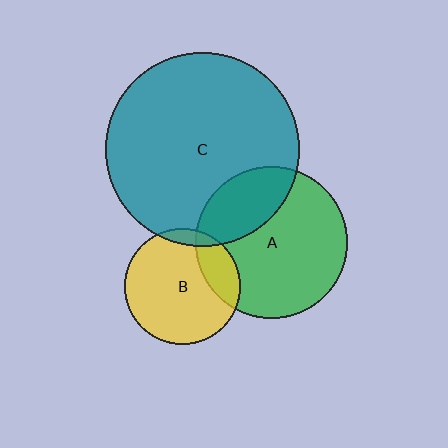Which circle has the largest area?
Circle C (teal).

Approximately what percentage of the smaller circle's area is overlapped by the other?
Approximately 5%.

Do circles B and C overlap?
Yes.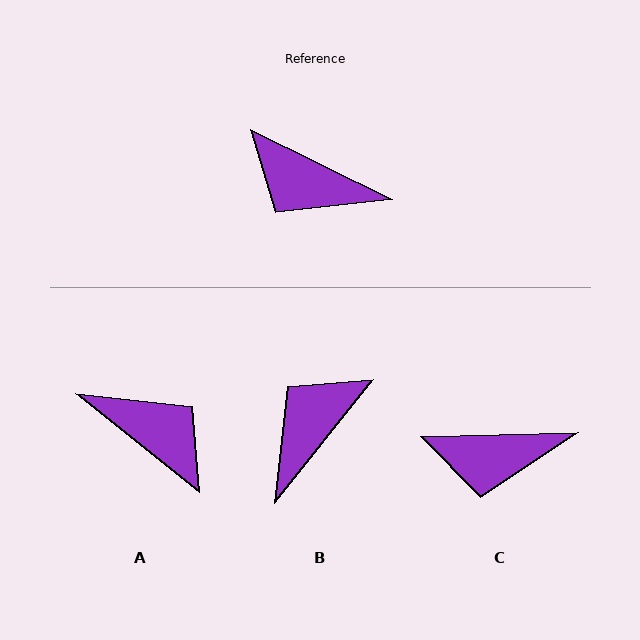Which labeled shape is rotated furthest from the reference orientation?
A, about 167 degrees away.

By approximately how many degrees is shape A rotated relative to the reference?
Approximately 167 degrees counter-clockwise.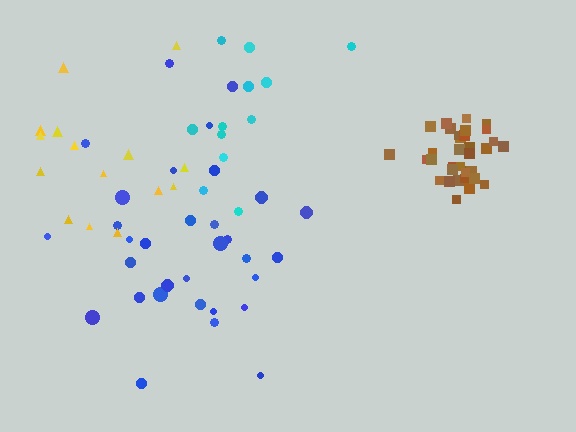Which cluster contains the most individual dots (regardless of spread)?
Brown (34).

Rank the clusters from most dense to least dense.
brown, blue, yellow, cyan.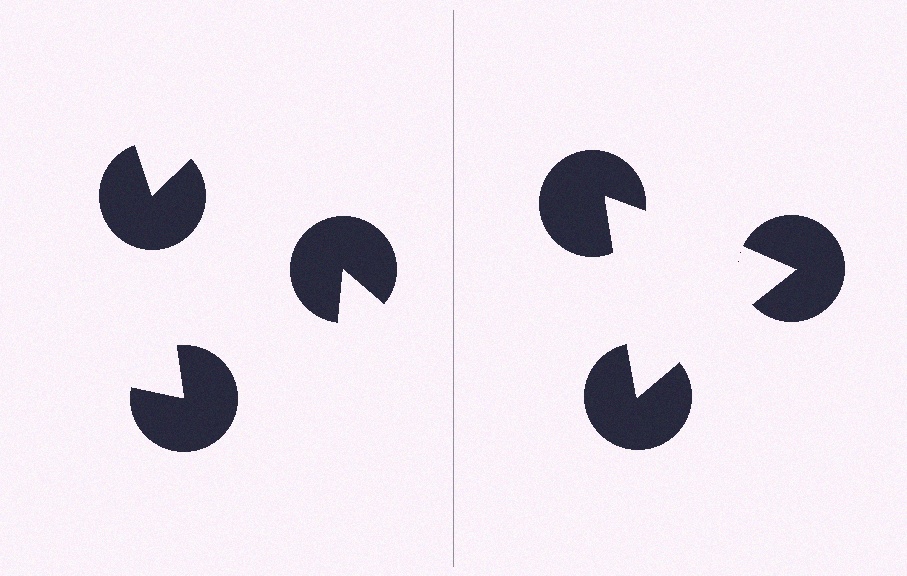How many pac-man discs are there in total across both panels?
6 — 3 on each side.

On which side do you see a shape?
An illusory triangle appears on the right side. On the left side the wedge cuts are rotated, so no coherent shape forms.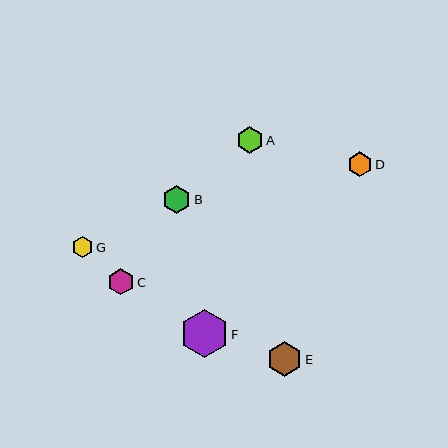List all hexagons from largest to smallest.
From largest to smallest: F, E, B, A, C, D, G.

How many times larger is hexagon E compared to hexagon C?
Hexagon E is approximately 1.3 times the size of hexagon C.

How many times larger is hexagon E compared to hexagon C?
Hexagon E is approximately 1.3 times the size of hexagon C.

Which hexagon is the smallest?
Hexagon G is the smallest with a size of approximately 21 pixels.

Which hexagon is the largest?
Hexagon F is the largest with a size of approximately 48 pixels.